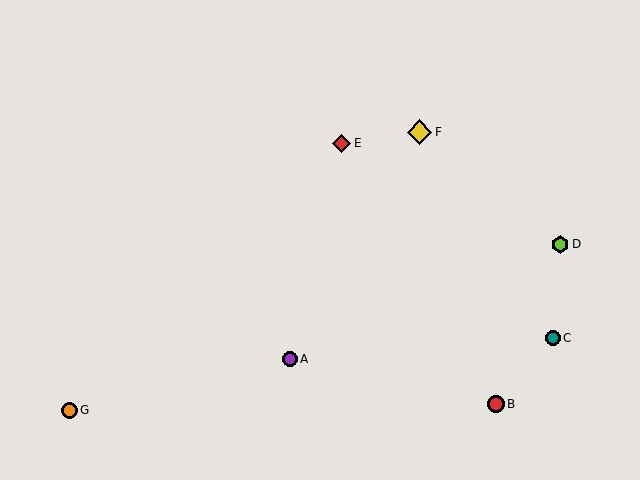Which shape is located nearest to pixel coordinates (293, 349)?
The purple circle (labeled A) at (290, 359) is nearest to that location.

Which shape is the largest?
The yellow diamond (labeled F) is the largest.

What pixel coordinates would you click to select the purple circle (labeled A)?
Click at (290, 359) to select the purple circle A.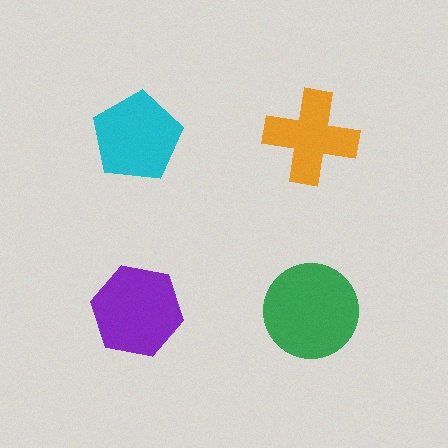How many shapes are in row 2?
2 shapes.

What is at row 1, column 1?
A cyan pentagon.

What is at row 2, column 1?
A purple hexagon.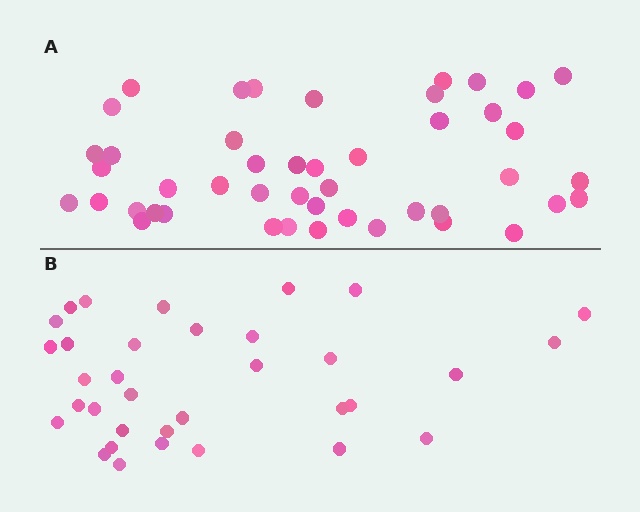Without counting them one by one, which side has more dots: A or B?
Region A (the top region) has more dots.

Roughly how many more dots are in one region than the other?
Region A has roughly 12 or so more dots than region B.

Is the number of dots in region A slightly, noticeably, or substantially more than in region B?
Region A has noticeably more, but not dramatically so. The ratio is roughly 1.4 to 1.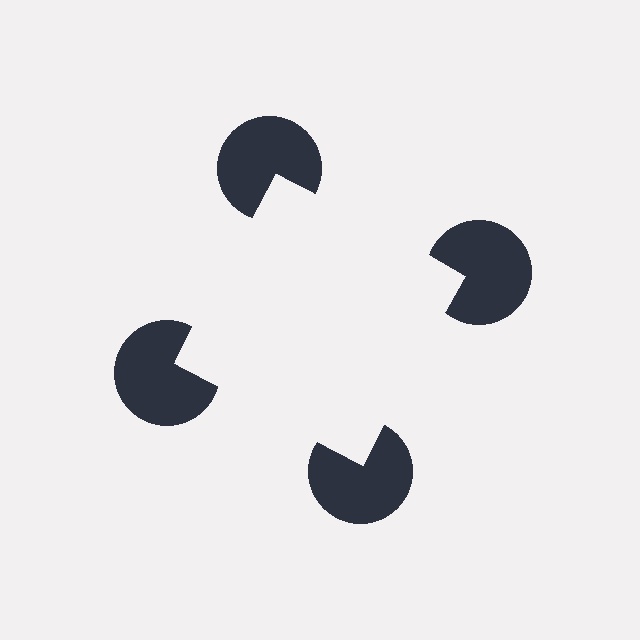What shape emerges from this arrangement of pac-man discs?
An illusory square — its edges are inferred from the aligned wedge cuts in the pac-man discs, not physically drawn.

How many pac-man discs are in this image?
There are 4 — one at each vertex of the illusory square.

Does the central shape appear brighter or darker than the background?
It typically appears slightly brighter than the background, even though no actual brightness change is drawn.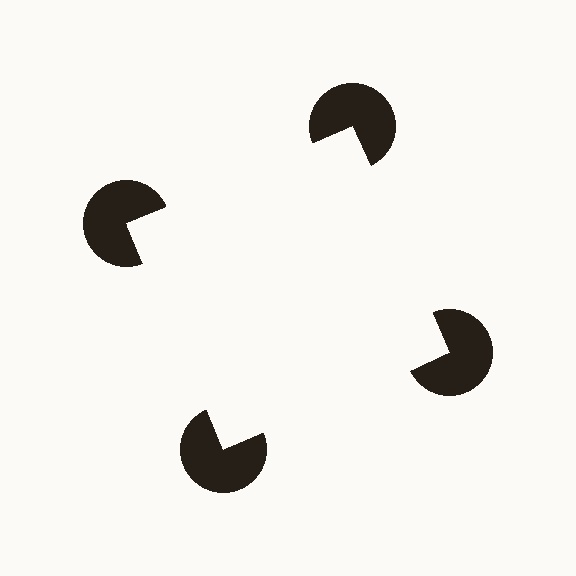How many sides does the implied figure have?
4 sides.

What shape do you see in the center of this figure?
An illusory square — its edges are inferred from the aligned wedge cuts in the pac-man discs, not physically drawn.